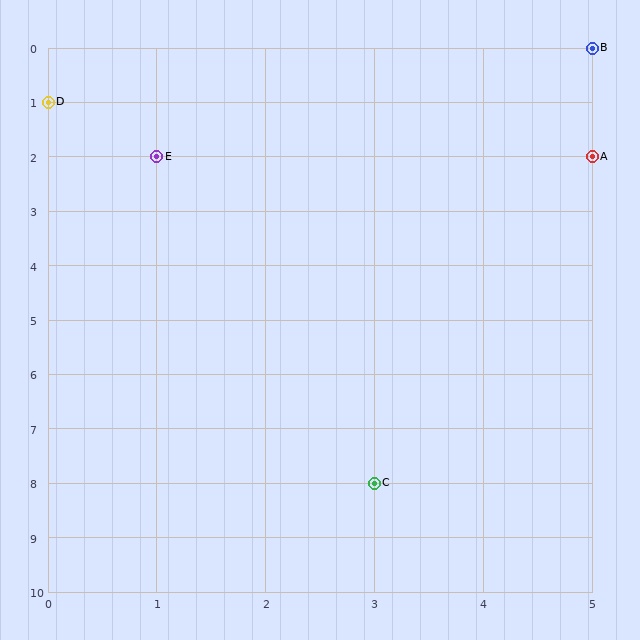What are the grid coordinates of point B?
Point B is at grid coordinates (5, 0).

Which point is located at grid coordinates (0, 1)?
Point D is at (0, 1).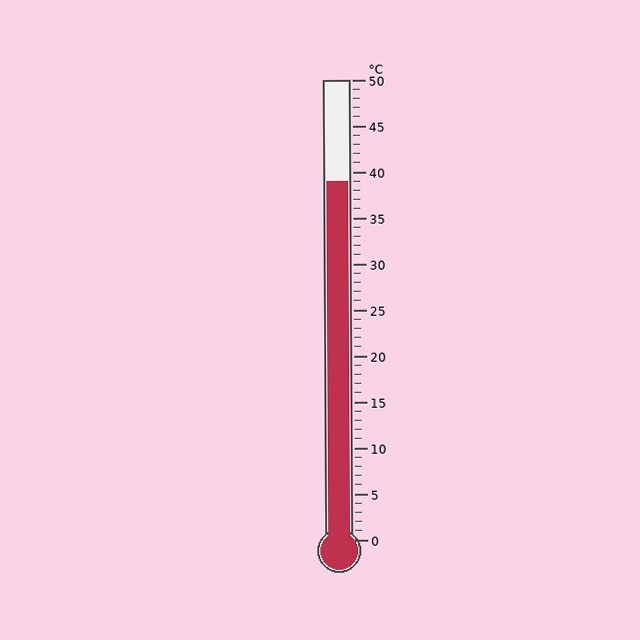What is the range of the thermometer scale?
The thermometer scale ranges from 0°C to 50°C.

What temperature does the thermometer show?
The thermometer shows approximately 39°C.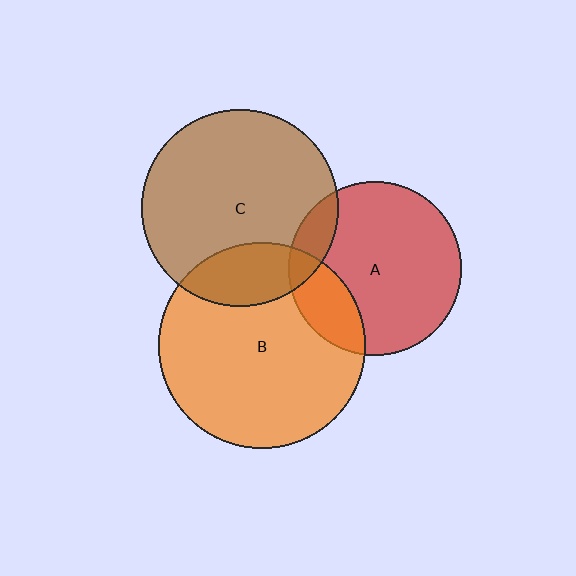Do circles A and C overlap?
Yes.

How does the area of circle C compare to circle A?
Approximately 1.3 times.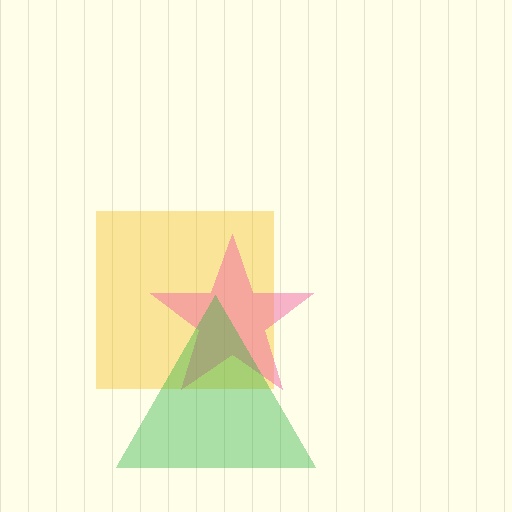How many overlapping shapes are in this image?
There are 3 overlapping shapes in the image.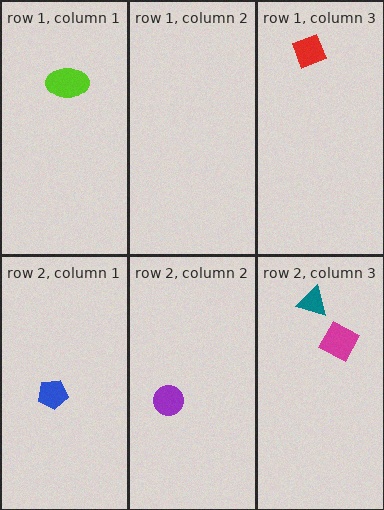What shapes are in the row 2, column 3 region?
The teal triangle, the magenta square.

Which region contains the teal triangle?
The row 2, column 3 region.